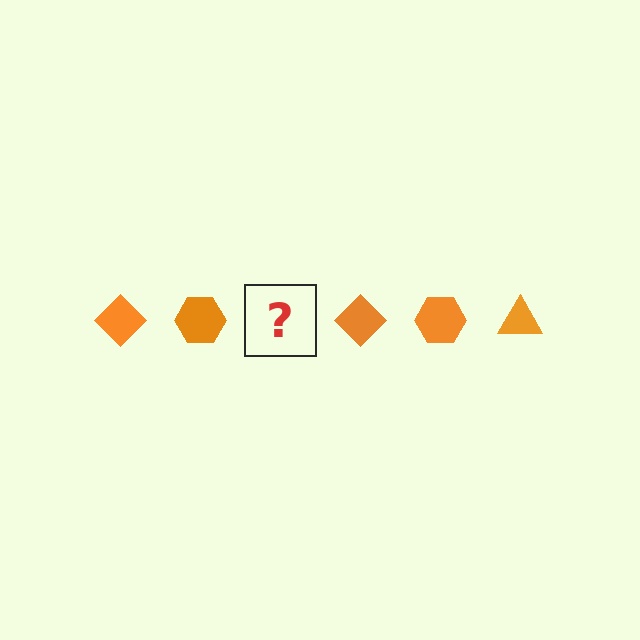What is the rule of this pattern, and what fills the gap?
The rule is that the pattern cycles through diamond, hexagon, triangle shapes in orange. The gap should be filled with an orange triangle.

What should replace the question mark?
The question mark should be replaced with an orange triangle.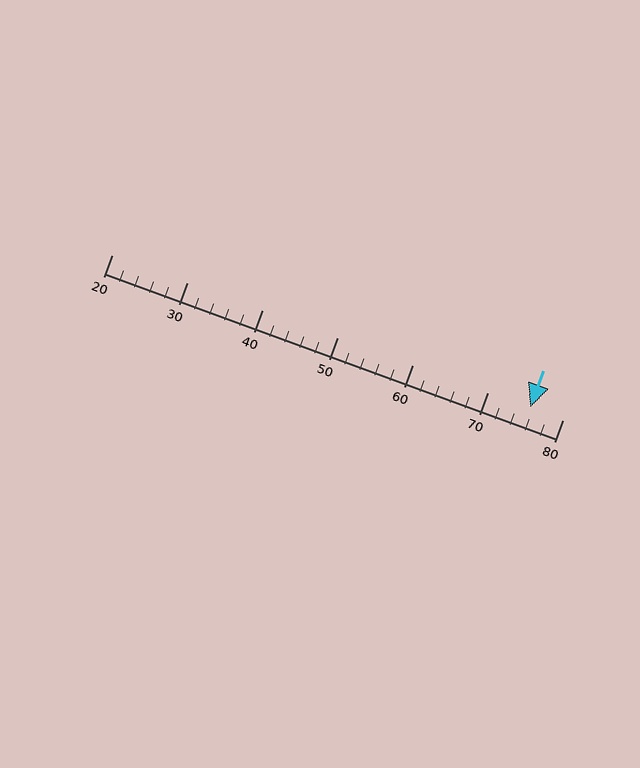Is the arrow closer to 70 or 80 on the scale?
The arrow is closer to 80.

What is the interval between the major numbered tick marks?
The major tick marks are spaced 10 units apart.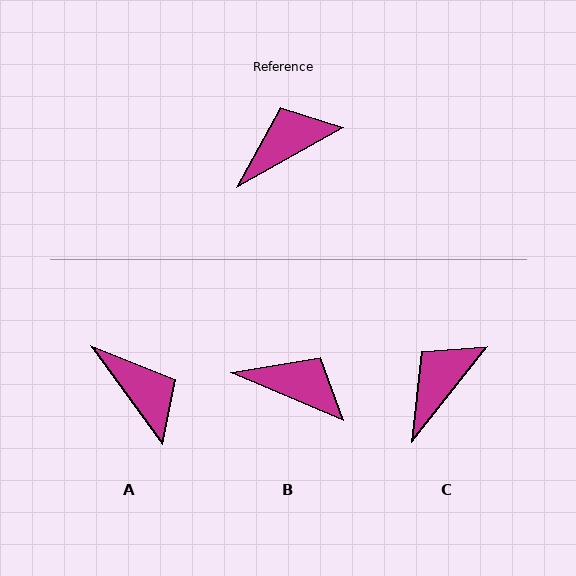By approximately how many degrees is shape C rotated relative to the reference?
Approximately 22 degrees counter-clockwise.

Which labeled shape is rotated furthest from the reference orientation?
A, about 83 degrees away.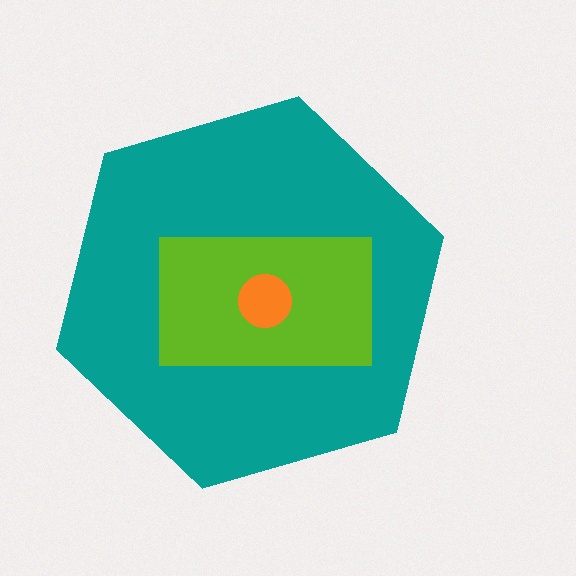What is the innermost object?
The orange circle.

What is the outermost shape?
The teal hexagon.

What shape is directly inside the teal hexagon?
The lime rectangle.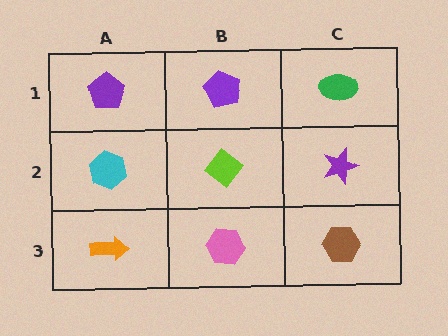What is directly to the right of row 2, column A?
A lime diamond.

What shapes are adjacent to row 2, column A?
A purple pentagon (row 1, column A), an orange arrow (row 3, column A), a lime diamond (row 2, column B).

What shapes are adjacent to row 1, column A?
A cyan hexagon (row 2, column A), a purple pentagon (row 1, column B).